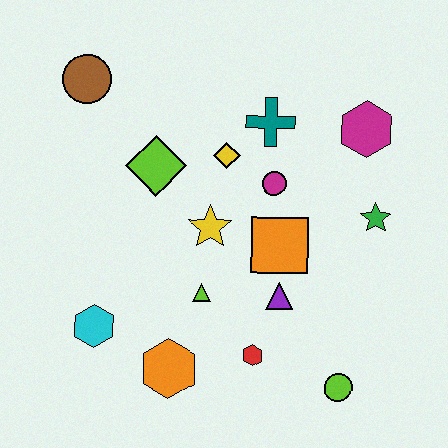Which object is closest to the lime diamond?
The yellow diamond is closest to the lime diamond.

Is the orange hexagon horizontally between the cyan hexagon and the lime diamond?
No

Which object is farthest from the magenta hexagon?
The cyan hexagon is farthest from the magenta hexagon.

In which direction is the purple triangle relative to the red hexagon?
The purple triangle is above the red hexagon.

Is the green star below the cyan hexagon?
No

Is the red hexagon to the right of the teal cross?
No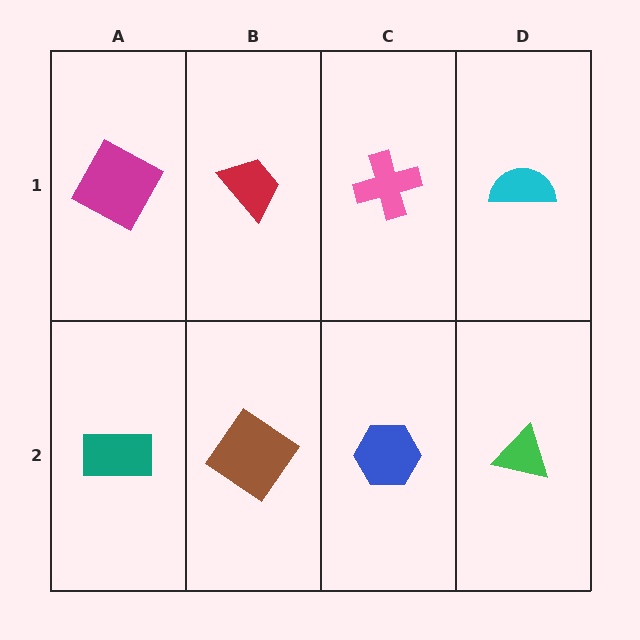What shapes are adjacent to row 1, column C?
A blue hexagon (row 2, column C), a red trapezoid (row 1, column B), a cyan semicircle (row 1, column D).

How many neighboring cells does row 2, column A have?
2.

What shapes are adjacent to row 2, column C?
A pink cross (row 1, column C), a brown diamond (row 2, column B), a green triangle (row 2, column D).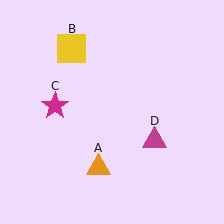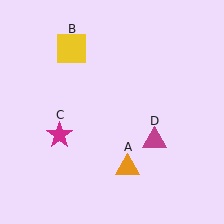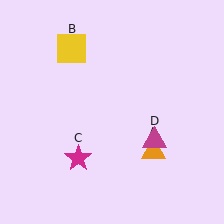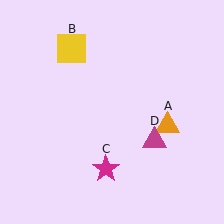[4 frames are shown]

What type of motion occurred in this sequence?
The orange triangle (object A), magenta star (object C) rotated counterclockwise around the center of the scene.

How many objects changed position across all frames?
2 objects changed position: orange triangle (object A), magenta star (object C).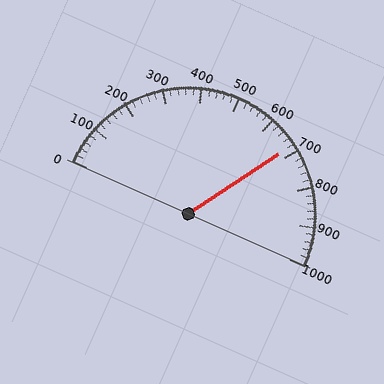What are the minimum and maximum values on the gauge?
The gauge ranges from 0 to 1000.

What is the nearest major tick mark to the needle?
The nearest major tick mark is 700.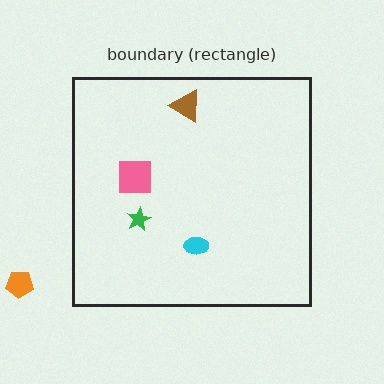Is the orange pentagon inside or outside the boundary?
Outside.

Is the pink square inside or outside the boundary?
Inside.